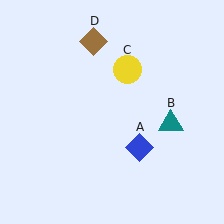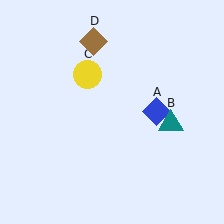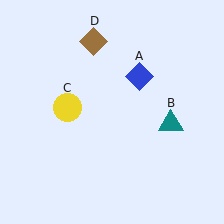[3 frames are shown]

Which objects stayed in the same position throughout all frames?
Teal triangle (object B) and brown diamond (object D) remained stationary.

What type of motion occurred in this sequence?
The blue diamond (object A), yellow circle (object C) rotated counterclockwise around the center of the scene.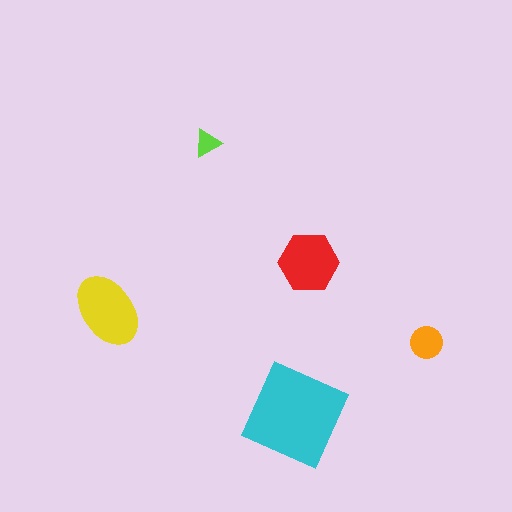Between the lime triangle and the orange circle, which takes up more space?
The orange circle.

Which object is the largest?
The cyan square.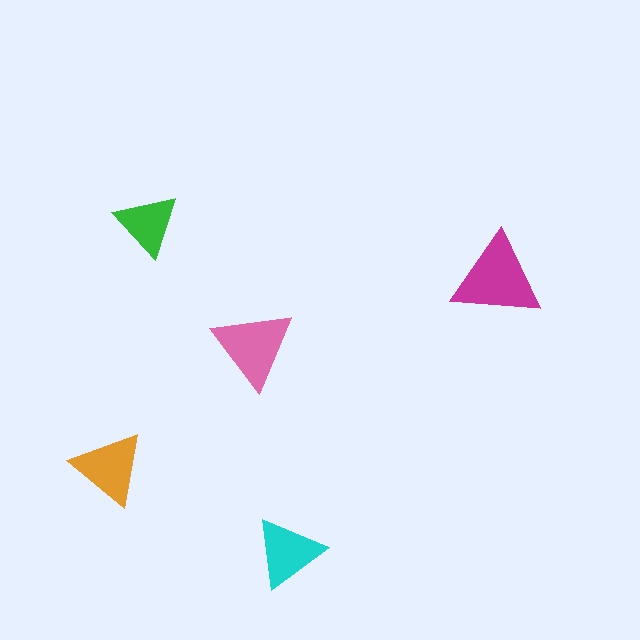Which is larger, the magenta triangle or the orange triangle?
The magenta one.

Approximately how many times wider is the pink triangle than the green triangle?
About 1.5 times wider.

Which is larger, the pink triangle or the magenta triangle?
The magenta one.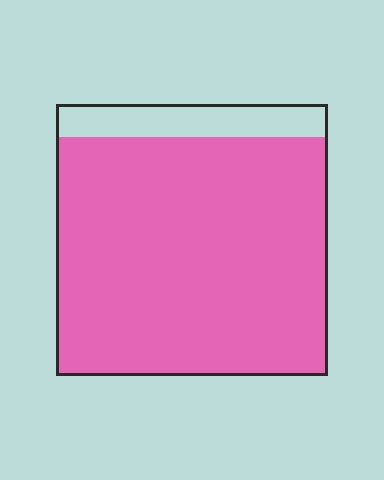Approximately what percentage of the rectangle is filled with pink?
Approximately 90%.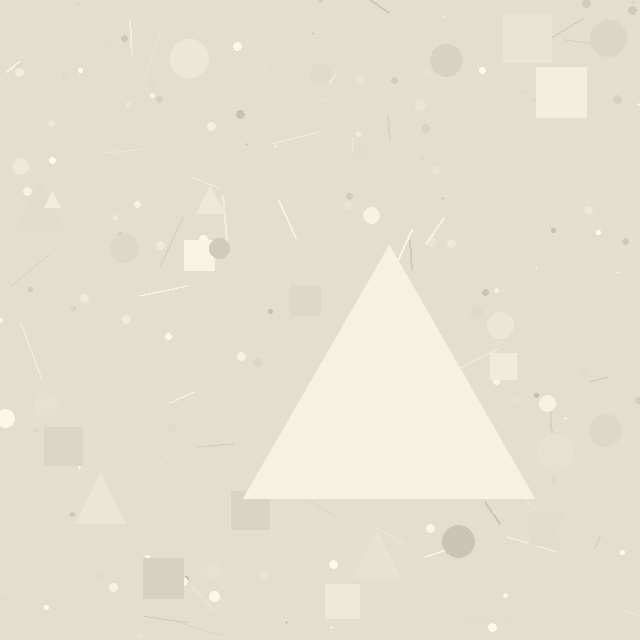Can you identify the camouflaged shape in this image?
The camouflaged shape is a triangle.